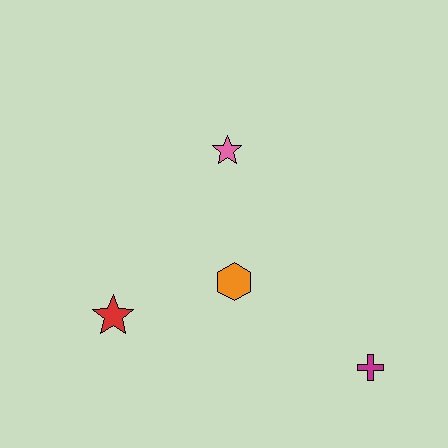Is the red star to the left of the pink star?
Yes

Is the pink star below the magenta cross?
No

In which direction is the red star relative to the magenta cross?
The red star is to the left of the magenta cross.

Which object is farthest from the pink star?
The magenta cross is farthest from the pink star.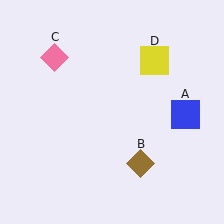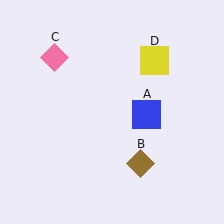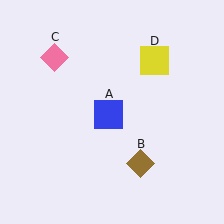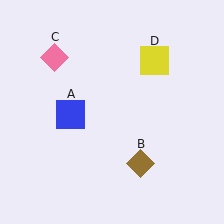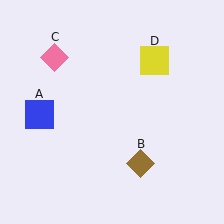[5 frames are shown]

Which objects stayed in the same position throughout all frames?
Brown diamond (object B) and pink diamond (object C) and yellow square (object D) remained stationary.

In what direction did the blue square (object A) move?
The blue square (object A) moved left.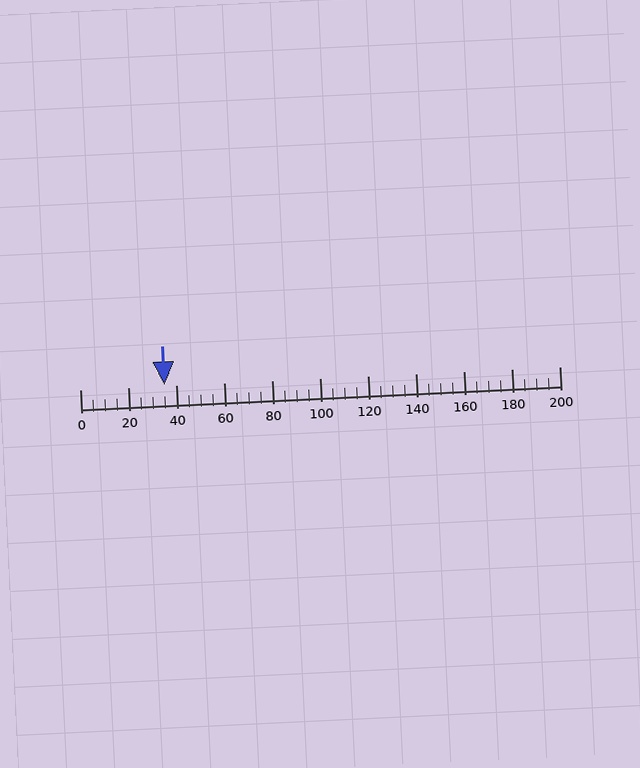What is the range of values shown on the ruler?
The ruler shows values from 0 to 200.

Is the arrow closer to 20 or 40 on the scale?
The arrow is closer to 40.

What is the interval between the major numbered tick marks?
The major tick marks are spaced 20 units apart.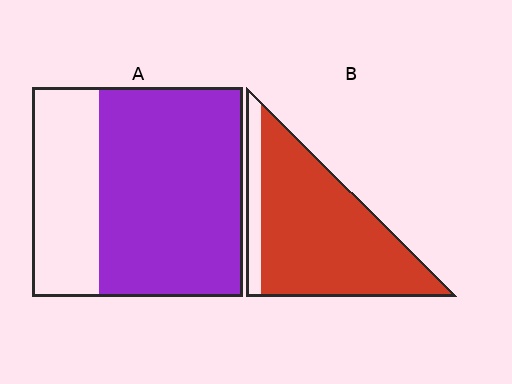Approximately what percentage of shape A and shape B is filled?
A is approximately 70% and B is approximately 85%.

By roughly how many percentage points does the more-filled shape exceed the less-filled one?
By roughly 20 percentage points (B over A).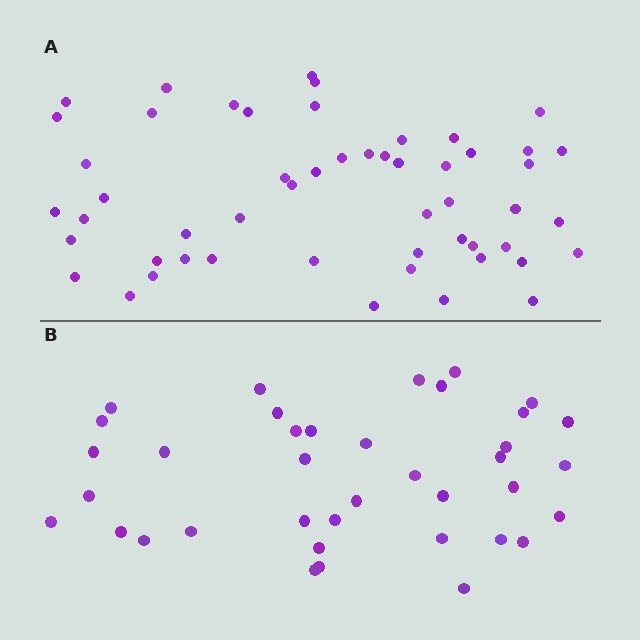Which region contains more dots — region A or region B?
Region A (the top region) has more dots.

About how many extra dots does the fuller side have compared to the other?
Region A has approximately 15 more dots than region B.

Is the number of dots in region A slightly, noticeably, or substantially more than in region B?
Region A has noticeably more, but not dramatically so. The ratio is roughly 1.4 to 1.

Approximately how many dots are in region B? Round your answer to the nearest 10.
About 40 dots. (The exact count is 38, which rounds to 40.)